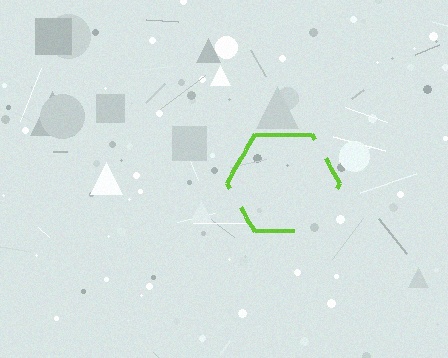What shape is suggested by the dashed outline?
The dashed outline suggests a hexagon.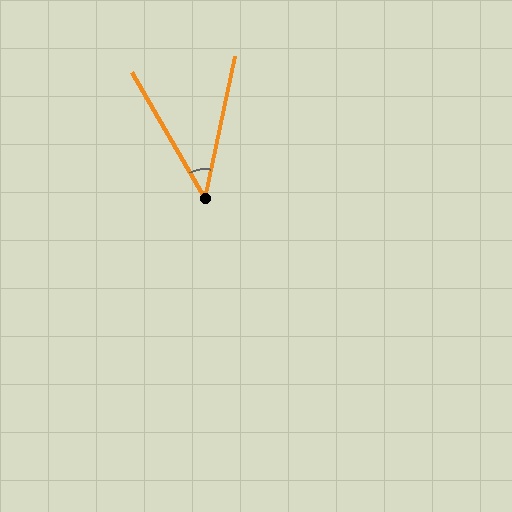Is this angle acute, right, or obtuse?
It is acute.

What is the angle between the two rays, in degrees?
Approximately 42 degrees.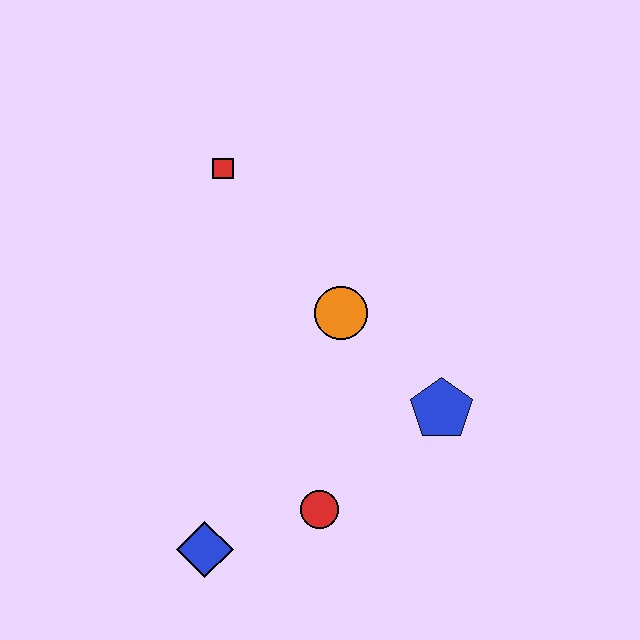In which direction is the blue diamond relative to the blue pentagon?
The blue diamond is to the left of the blue pentagon.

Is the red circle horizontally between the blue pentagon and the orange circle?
No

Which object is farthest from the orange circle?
The blue diamond is farthest from the orange circle.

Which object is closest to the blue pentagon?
The orange circle is closest to the blue pentagon.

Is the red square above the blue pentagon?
Yes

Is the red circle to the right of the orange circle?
No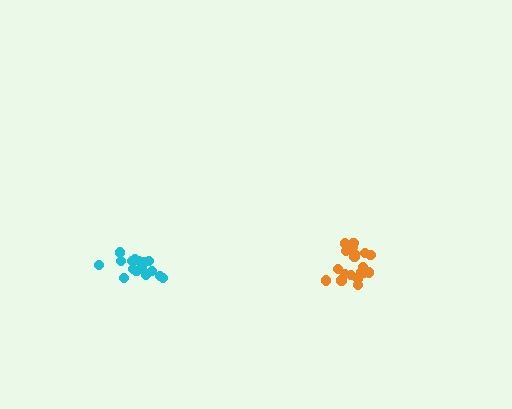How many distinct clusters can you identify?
There are 2 distinct clusters.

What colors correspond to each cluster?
The clusters are colored: cyan, orange.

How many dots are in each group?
Group 1: 17 dots, Group 2: 19 dots (36 total).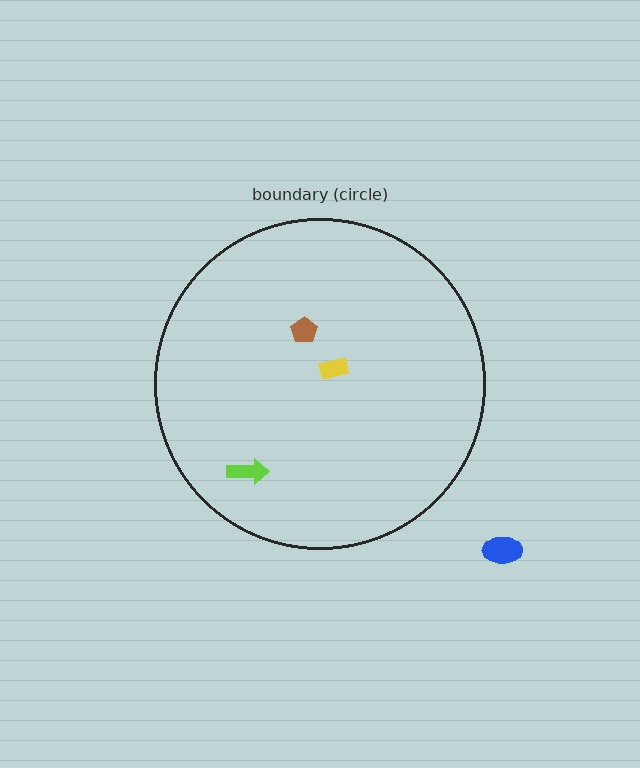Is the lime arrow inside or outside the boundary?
Inside.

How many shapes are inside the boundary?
3 inside, 1 outside.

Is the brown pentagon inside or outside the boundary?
Inside.